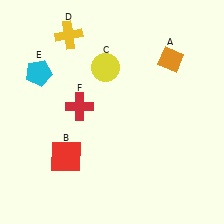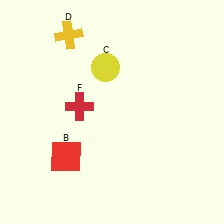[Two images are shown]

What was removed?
The cyan pentagon (E), the orange diamond (A) were removed in Image 2.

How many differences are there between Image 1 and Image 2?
There are 2 differences between the two images.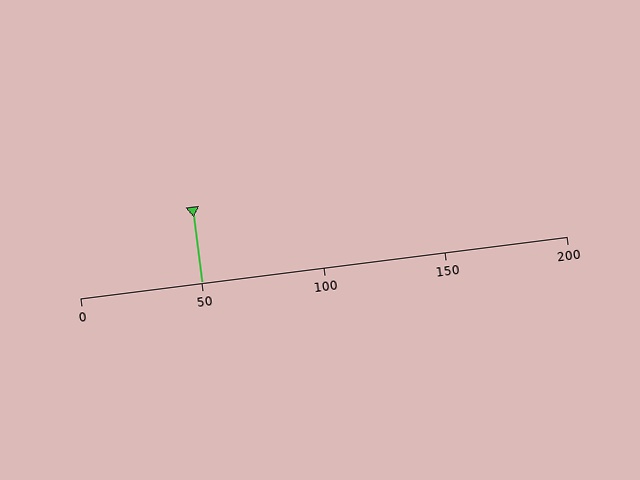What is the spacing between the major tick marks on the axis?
The major ticks are spaced 50 apart.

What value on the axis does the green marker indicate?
The marker indicates approximately 50.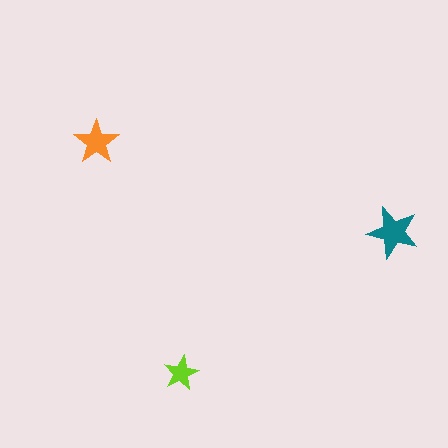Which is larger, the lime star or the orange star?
The orange one.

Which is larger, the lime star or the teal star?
The teal one.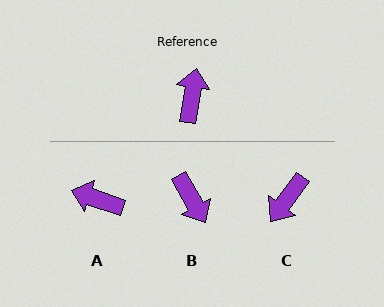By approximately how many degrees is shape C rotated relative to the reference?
Approximately 152 degrees counter-clockwise.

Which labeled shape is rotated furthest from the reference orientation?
C, about 152 degrees away.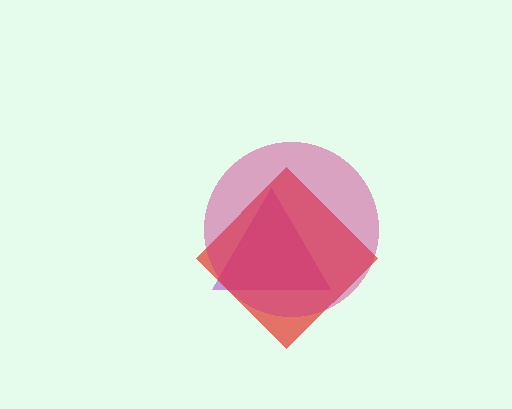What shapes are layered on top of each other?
The layered shapes are: a purple triangle, a red diamond, a magenta circle.